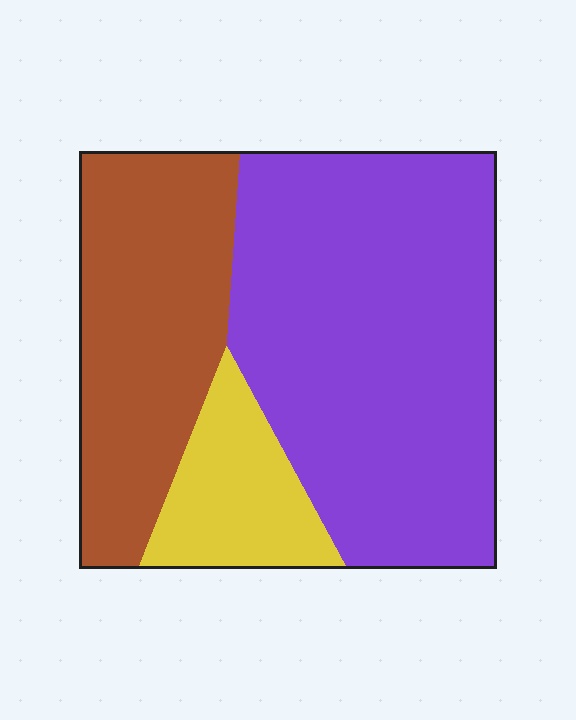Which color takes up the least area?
Yellow, at roughly 15%.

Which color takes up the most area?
Purple, at roughly 55%.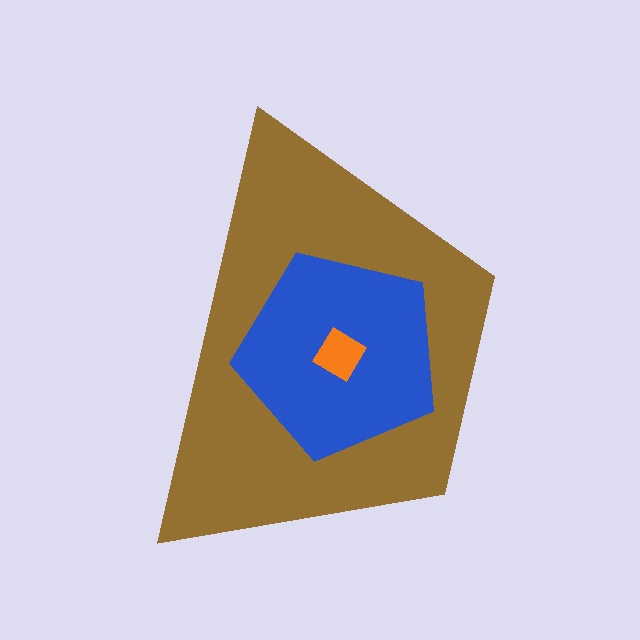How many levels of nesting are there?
3.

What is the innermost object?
The orange diamond.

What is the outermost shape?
The brown trapezoid.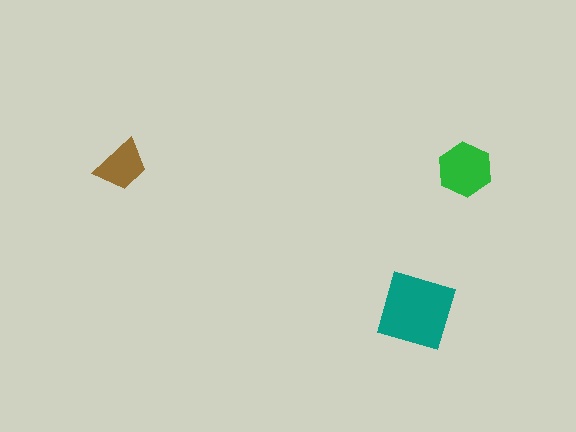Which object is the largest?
The teal diamond.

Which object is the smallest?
The brown trapezoid.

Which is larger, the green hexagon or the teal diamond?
The teal diamond.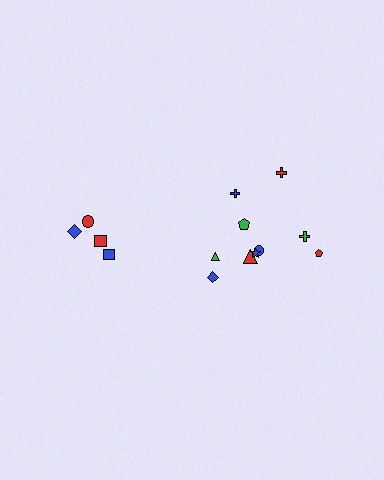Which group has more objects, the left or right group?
The right group.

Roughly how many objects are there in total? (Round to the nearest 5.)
Roughly 15 objects in total.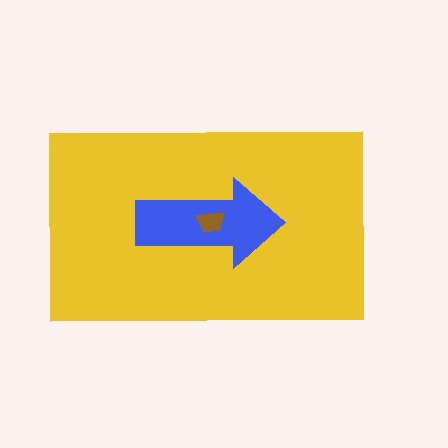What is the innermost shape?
The brown trapezoid.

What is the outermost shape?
The yellow rectangle.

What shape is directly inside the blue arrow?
The brown trapezoid.